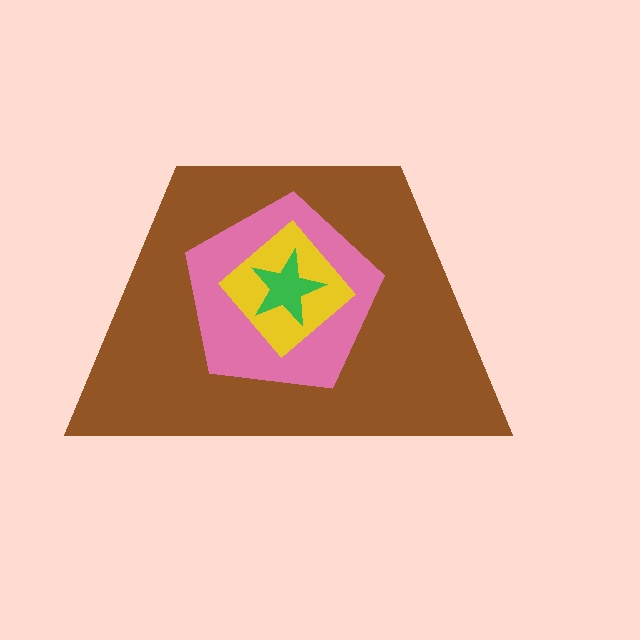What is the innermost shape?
The green star.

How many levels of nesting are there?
4.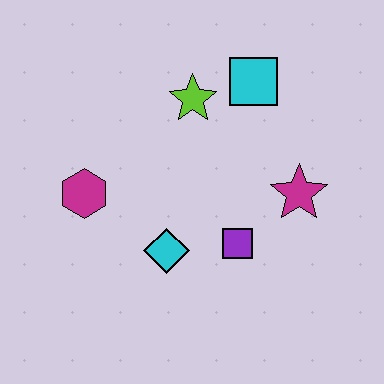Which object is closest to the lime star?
The cyan square is closest to the lime star.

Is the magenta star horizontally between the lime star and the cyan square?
No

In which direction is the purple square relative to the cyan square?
The purple square is below the cyan square.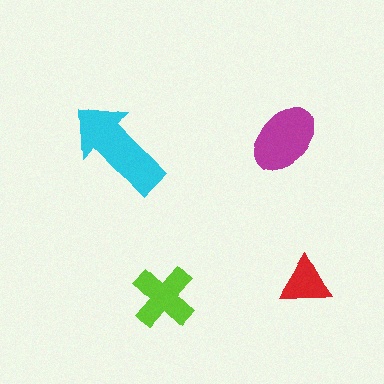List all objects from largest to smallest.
The cyan arrow, the magenta ellipse, the lime cross, the red triangle.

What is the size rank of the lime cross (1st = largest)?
3rd.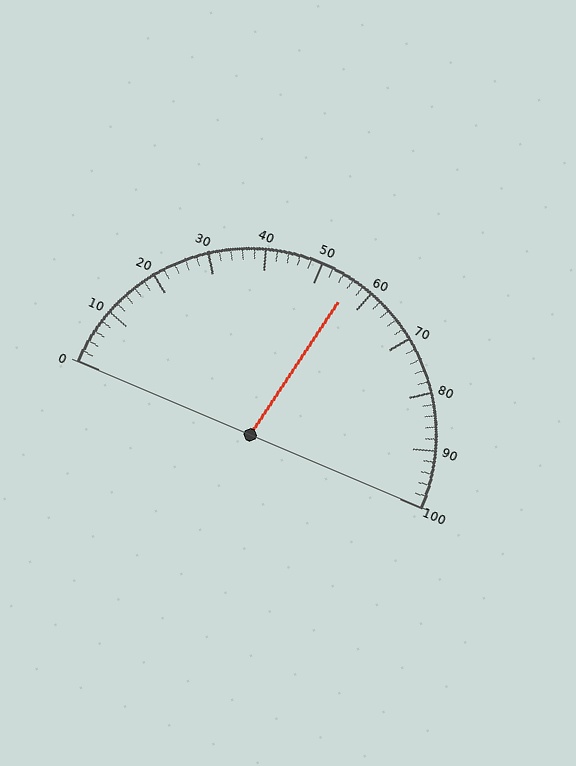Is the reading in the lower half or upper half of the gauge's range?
The reading is in the upper half of the range (0 to 100).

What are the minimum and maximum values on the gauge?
The gauge ranges from 0 to 100.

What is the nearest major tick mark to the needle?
The nearest major tick mark is 60.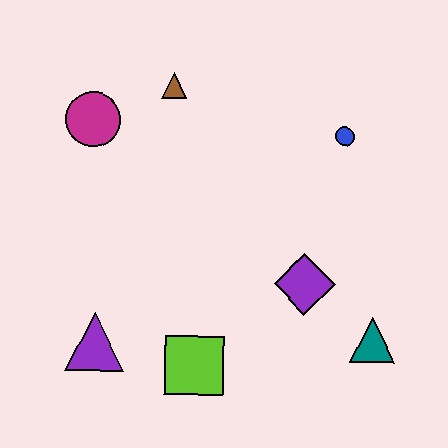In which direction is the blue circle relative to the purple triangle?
The blue circle is to the right of the purple triangle.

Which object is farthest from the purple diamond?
The magenta circle is farthest from the purple diamond.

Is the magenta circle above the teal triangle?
Yes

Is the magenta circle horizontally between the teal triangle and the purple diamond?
No